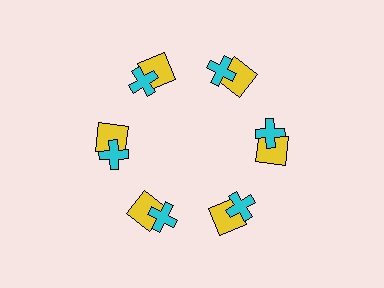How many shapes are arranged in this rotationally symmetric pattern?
There are 12 shapes, arranged in 6 groups of 2.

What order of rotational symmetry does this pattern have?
This pattern has 6-fold rotational symmetry.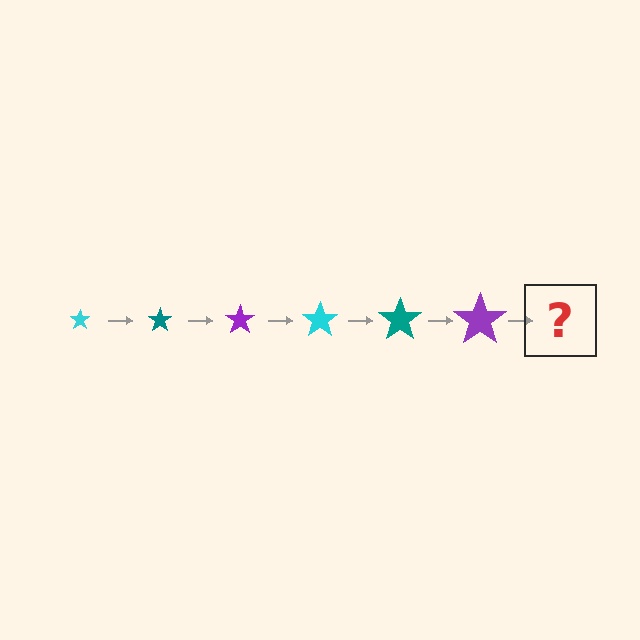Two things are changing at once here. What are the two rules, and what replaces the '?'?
The two rules are that the star grows larger each step and the color cycles through cyan, teal, and purple. The '?' should be a cyan star, larger than the previous one.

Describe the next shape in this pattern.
It should be a cyan star, larger than the previous one.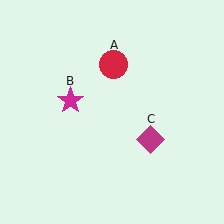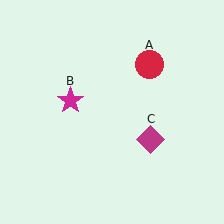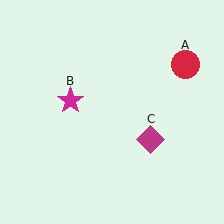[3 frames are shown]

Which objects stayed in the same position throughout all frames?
Magenta star (object B) and magenta diamond (object C) remained stationary.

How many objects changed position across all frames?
1 object changed position: red circle (object A).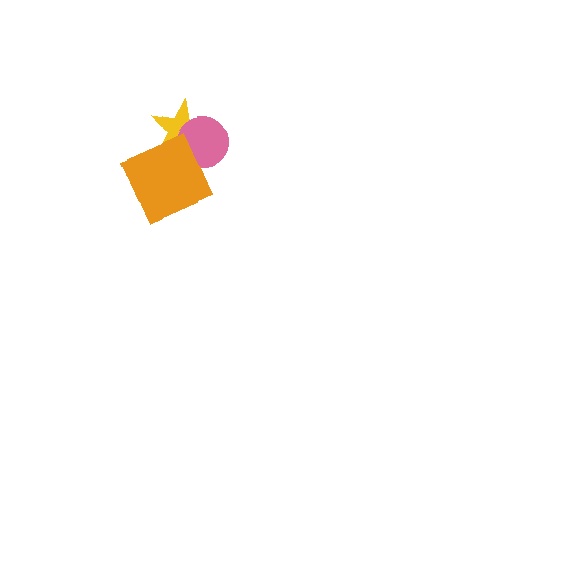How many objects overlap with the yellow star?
2 objects overlap with the yellow star.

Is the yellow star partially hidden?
Yes, it is partially covered by another shape.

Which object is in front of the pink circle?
The orange diamond is in front of the pink circle.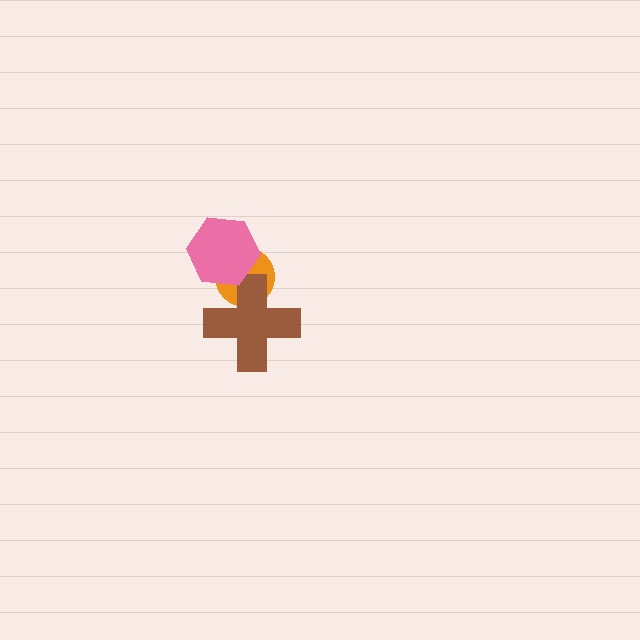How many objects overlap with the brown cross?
1 object overlaps with the brown cross.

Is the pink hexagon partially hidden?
No, no other shape covers it.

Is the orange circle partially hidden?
Yes, it is partially covered by another shape.